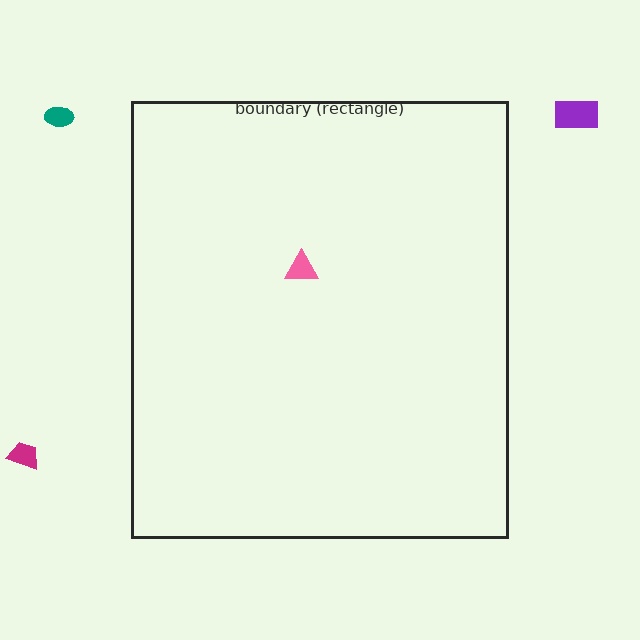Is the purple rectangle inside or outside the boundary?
Outside.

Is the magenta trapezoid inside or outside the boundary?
Outside.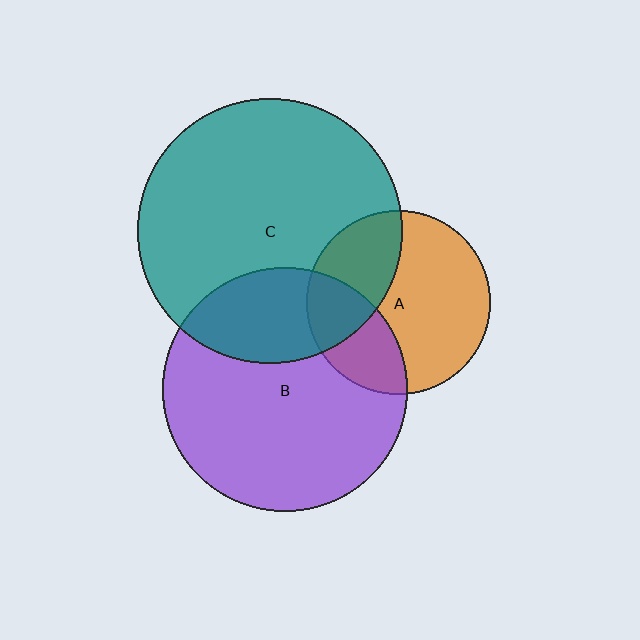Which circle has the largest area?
Circle C (teal).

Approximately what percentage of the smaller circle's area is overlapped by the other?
Approximately 30%.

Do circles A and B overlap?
Yes.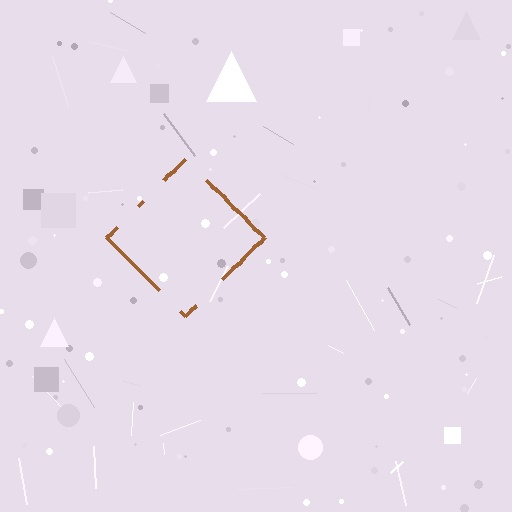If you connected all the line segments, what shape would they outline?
They would outline a diamond.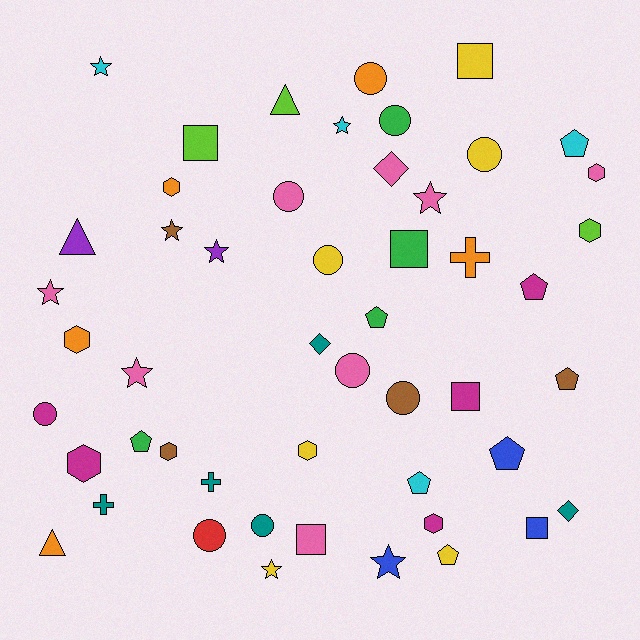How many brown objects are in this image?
There are 4 brown objects.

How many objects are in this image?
There are 50 objects.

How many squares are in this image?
There are 6 squares.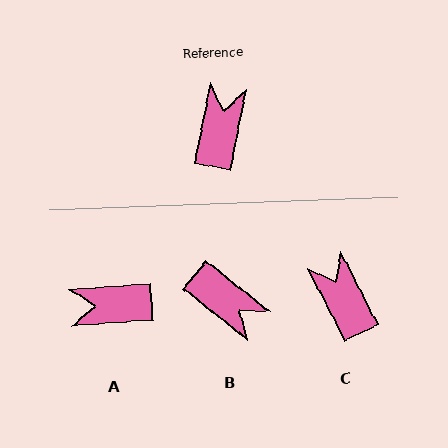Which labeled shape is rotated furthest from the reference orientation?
B, about 117 degrees away.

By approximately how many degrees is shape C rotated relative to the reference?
Approximately 38 degrees counter-clockwise.